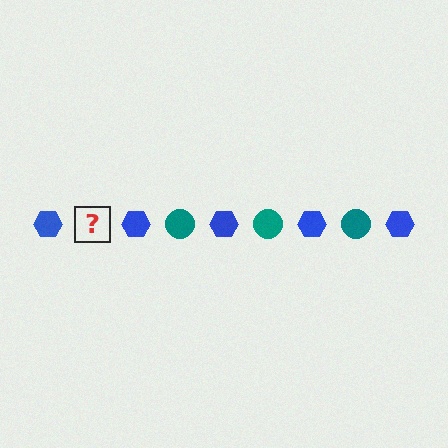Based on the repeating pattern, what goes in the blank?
The blank should be a teal circle.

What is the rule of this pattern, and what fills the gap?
The rule is that the pattern alternates between blue hexagon and teal circle. The gap should be filled with a teal circle.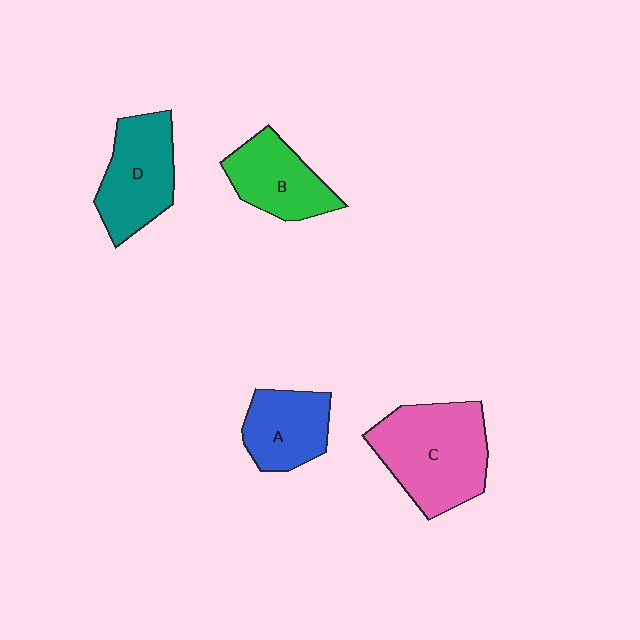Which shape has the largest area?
Shape C (pink).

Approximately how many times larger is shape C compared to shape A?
Approximately 1.7 times.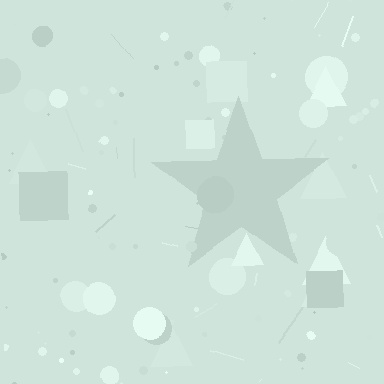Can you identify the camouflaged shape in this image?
The camouflaged shape is a star.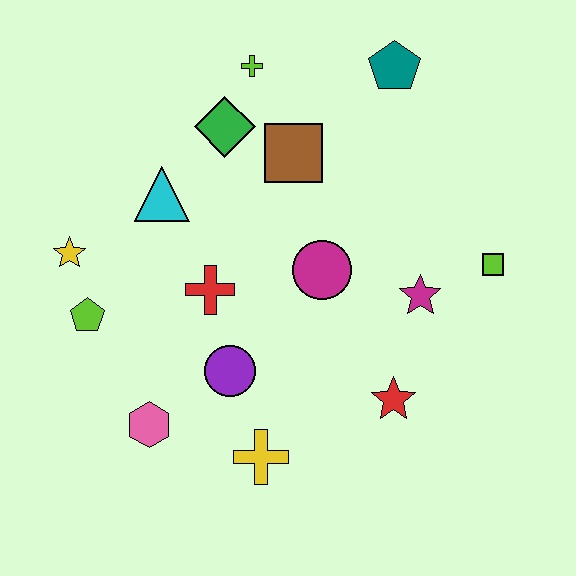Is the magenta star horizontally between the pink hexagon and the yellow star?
No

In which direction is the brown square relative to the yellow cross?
The brown square is above the yellow cross.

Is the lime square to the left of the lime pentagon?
No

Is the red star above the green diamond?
No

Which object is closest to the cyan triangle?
The green diamond is closest to the cyan triangle.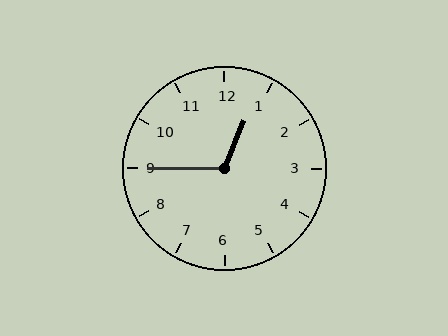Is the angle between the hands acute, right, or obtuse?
It is obtuse.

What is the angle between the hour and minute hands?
Approximately 112 degrees.